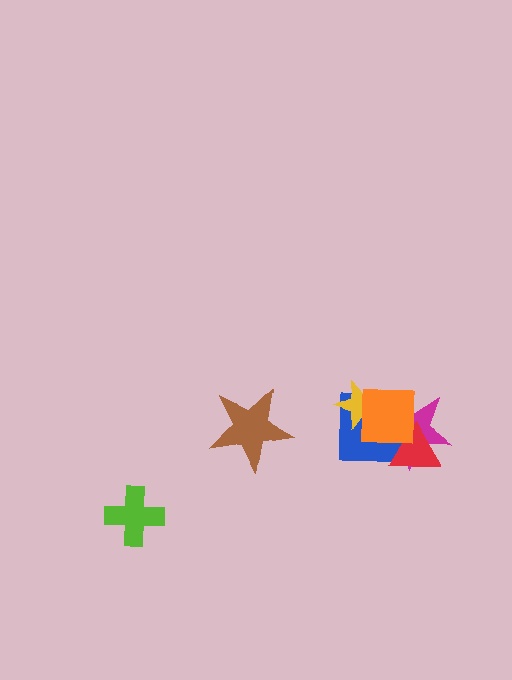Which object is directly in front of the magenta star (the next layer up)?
The blue square is directly in front of the magenta star.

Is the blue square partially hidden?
Yes, it is partially covered by another shape.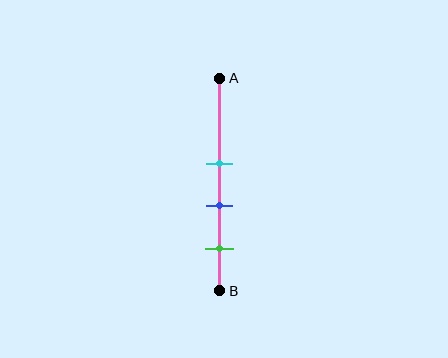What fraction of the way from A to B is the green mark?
The green mark is approximately 80% (0.8) of the way from A to B.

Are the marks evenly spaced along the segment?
Yes, the marks are approximately evenly spaced.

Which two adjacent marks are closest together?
The cyan and blue marks are the closest adjacent pair.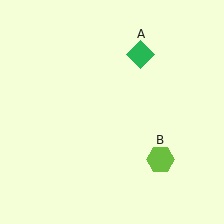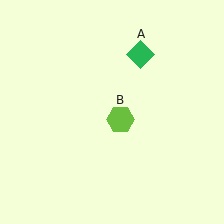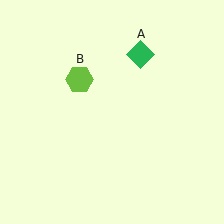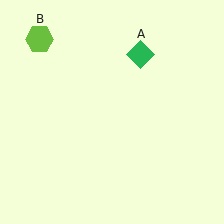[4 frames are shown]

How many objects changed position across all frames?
1 object changed position: lime hexagon (object B).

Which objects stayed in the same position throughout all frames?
Green diamond (object A) remained stationary.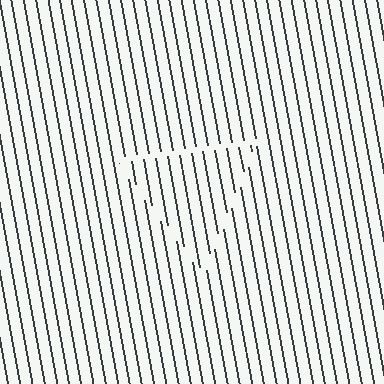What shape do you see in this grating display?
An illusory triangle. The interior of the shape contains the same grating, shifted by half a period — the contour is defined by the phase discontinuity where line-ends from the inner and outer gratings abut.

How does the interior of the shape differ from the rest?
The interior of the shape contains the same grating, shifted by half a period — the contour is defined by the phase discontinuity where line-ends from the inner and outer gratings abut.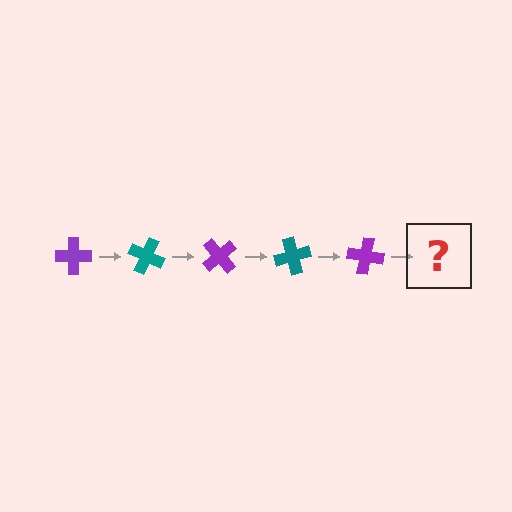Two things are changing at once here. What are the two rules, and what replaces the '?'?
The two rules are that it rotates 25 degrees each step and the color cycles through purple and teal. The '?' should be a teal cross, rotated 125 degrees from the start.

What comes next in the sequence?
The next element should be a teal cross, rotated 125 degrees from the start.